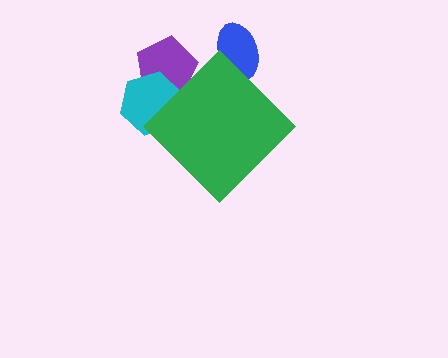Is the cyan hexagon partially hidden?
Yes, the cyan hexagon is partially hidden behind the green diamond.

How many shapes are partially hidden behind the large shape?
3 shapes are partially hidden.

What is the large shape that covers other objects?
A green diamond.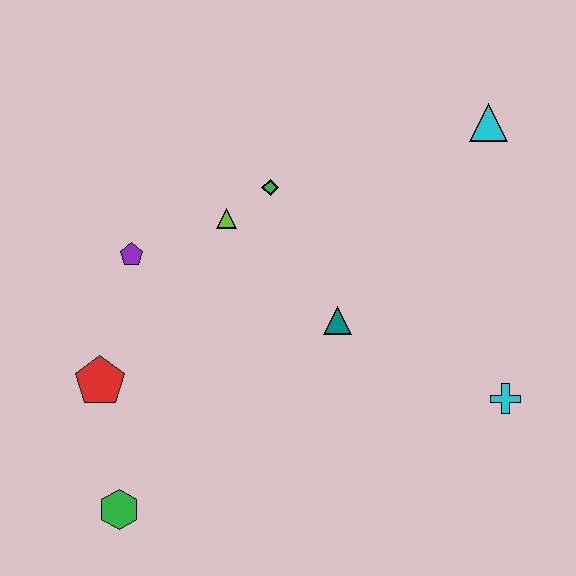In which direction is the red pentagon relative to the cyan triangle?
The red pentagon is to the left of the cyan triangle.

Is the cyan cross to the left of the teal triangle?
No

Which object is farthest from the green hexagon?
The cyan triangle is farthest from the green hexagon.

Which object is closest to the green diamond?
The lime triangle is closest to the green diamond.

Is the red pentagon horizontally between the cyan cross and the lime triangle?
No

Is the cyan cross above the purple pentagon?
No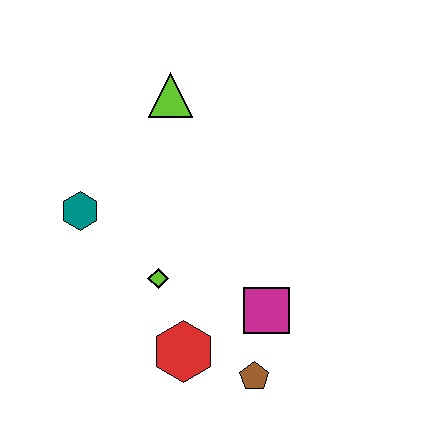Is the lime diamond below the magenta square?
No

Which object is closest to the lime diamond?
The red hexagon is closest to the lime diamond.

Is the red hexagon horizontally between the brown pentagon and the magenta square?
No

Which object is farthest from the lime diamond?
The lime triangle is farthest from the lime diamond.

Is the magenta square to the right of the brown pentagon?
Yes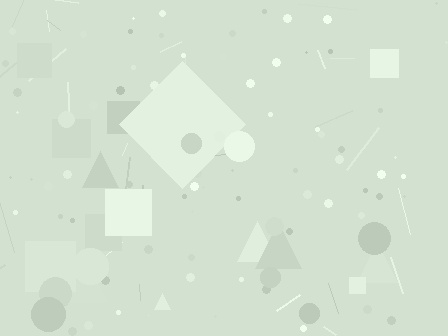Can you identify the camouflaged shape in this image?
The camouflaged shape is a diamond.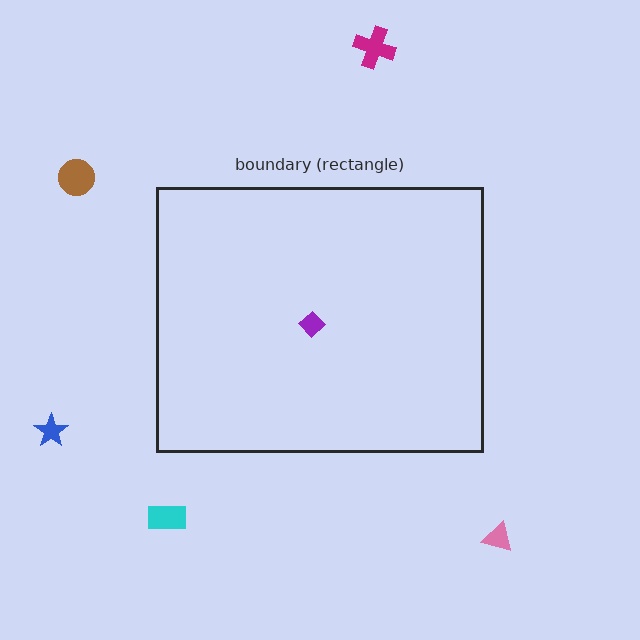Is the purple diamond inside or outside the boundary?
Inside.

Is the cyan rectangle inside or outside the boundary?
Outside.